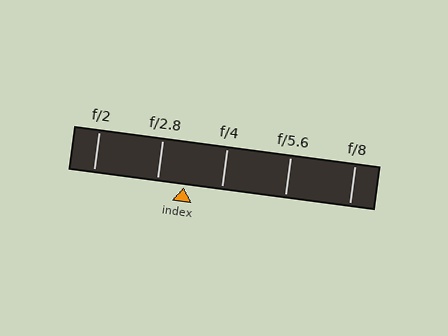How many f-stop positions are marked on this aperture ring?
There are 5 f-stop positions marked.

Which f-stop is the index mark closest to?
The index mark is closest to f/2.8.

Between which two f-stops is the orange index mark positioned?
The index mark is between f/2.8 and f/4.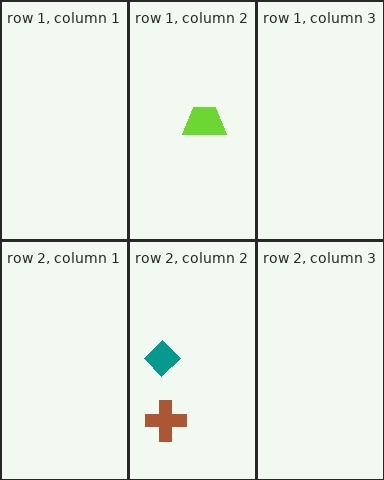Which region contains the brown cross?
The row 2, column 2 region.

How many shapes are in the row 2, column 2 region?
2.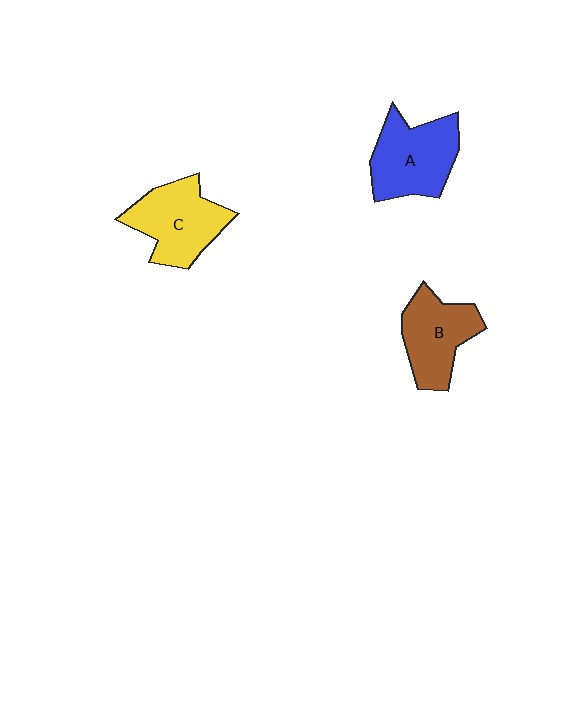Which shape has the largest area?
Shape A (blue).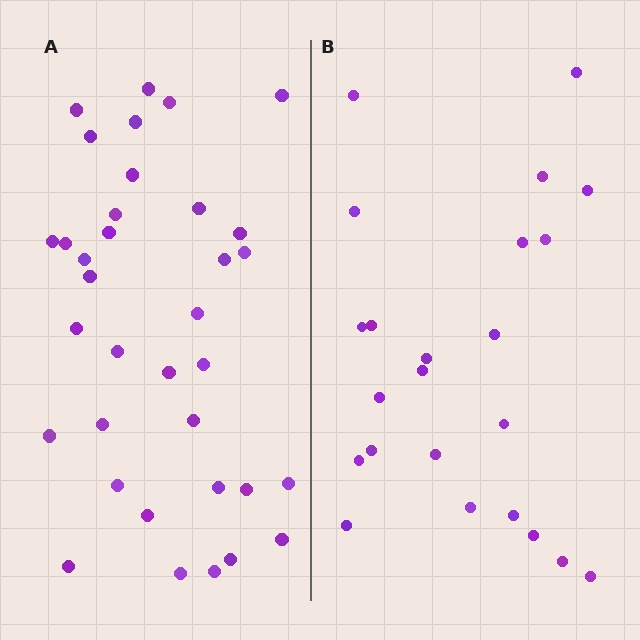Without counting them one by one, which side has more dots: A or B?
Region A (the left region) has more dots.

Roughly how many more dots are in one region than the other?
Region A has roughly 12 or so more dots than region B.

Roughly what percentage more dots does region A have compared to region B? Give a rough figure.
About 50% more.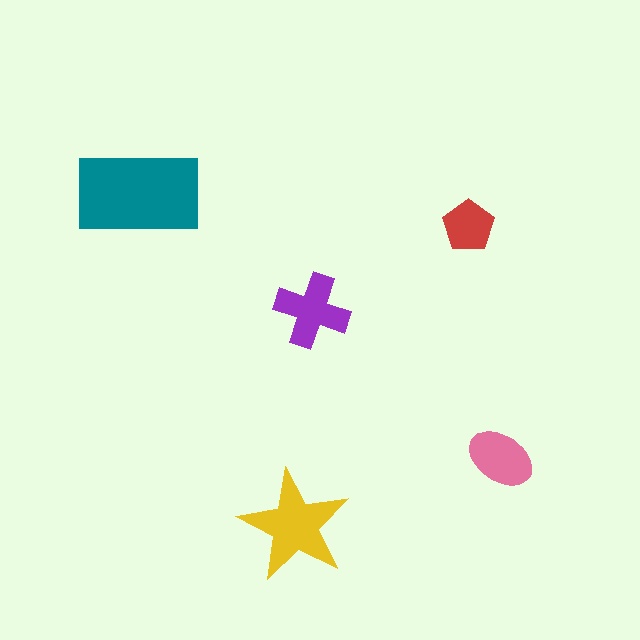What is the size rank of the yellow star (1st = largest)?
2nd.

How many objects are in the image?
There are 5 objects in the image.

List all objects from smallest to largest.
The red pentagon, the pink ellipse, the purple cross, the yellow star, the teal rectangle.